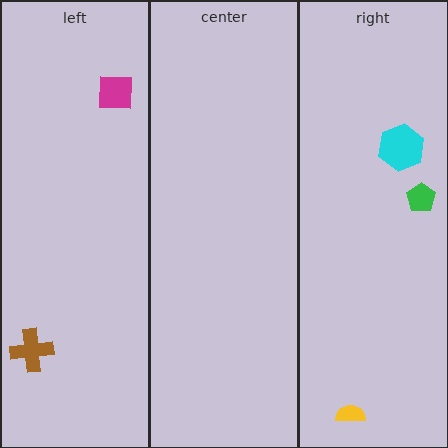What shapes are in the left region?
The brown cross, the magenta square.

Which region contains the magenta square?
The left region.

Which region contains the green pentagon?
The right region.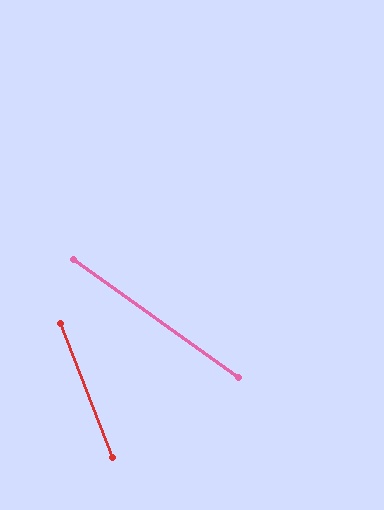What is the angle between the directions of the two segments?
Approximately 33 degrees.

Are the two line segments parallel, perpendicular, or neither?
Neither parallel nor perpendicular — they differ by about 33°.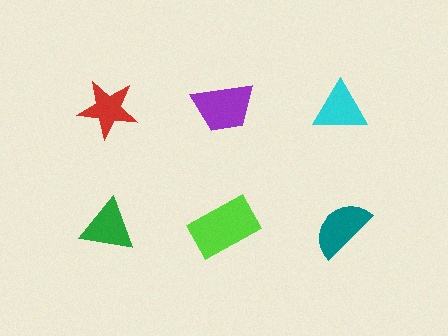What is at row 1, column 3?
A cyan triangle.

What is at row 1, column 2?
A purple trapezoid.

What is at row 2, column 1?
A green triangle.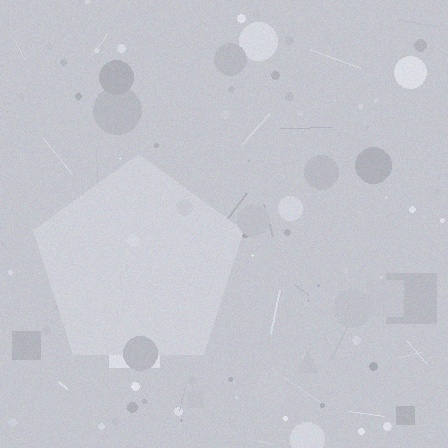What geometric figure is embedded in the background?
A pentagon is embedded in the background.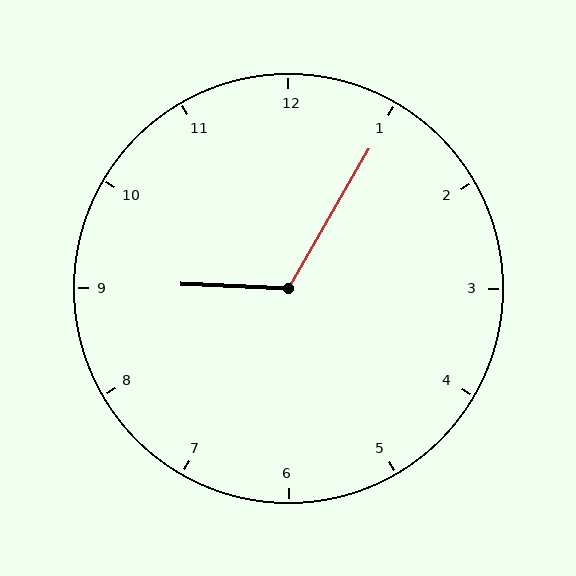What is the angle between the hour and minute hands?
Approximately 118 degrees.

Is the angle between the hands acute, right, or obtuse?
It is obtuse.